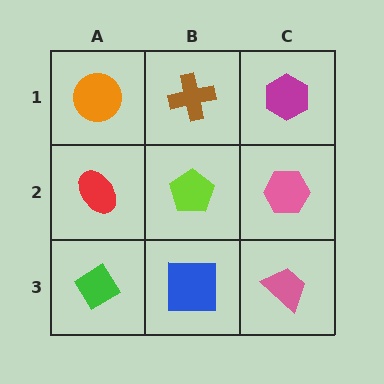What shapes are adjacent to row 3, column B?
A lime pentagon (row 2, column B), a green diamond (row 3, column A), a pink trapezoid (row 3, column C).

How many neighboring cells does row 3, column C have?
2.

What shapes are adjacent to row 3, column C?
A pink hexagon (row 2, column C), a blue square (row 3, column B).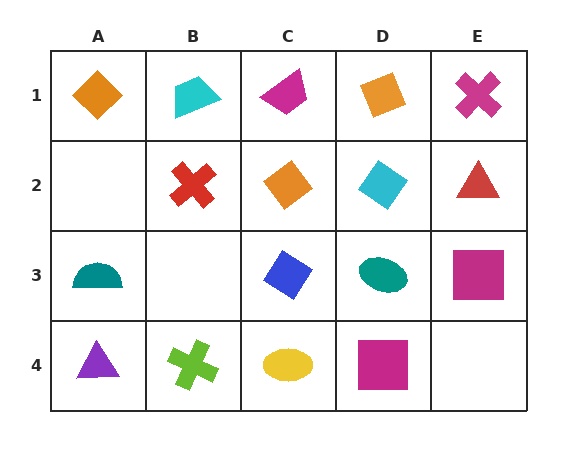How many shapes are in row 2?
4 shapes.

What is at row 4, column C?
A yellow ellipse.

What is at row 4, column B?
A lime cross.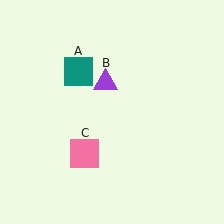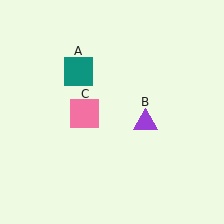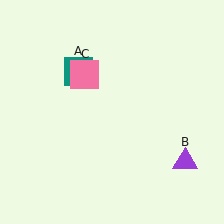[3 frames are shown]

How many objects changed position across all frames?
2 objects changed position: purple triangle (object B), pink square (object C).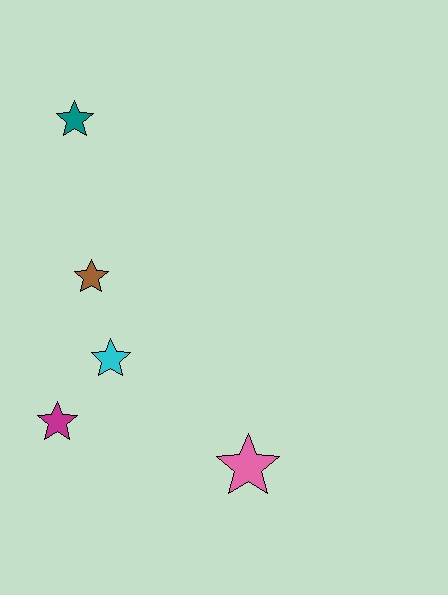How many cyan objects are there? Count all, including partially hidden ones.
There is 1 cyan object.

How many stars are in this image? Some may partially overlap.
There are 5 stars.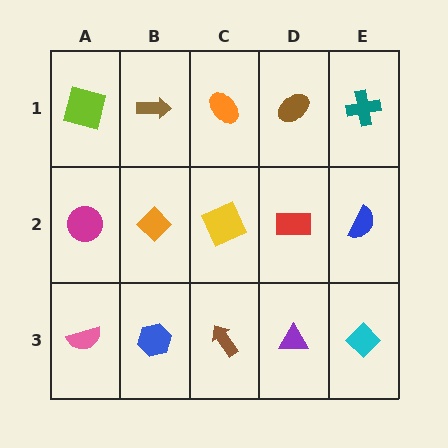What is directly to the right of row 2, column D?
A blue semicircle.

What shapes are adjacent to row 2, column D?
A brown ellipse (row 1, column D), a purple triangle (row 3, column D), a yellow square (row 2, column C), a blue semicircle (row 2, column E).